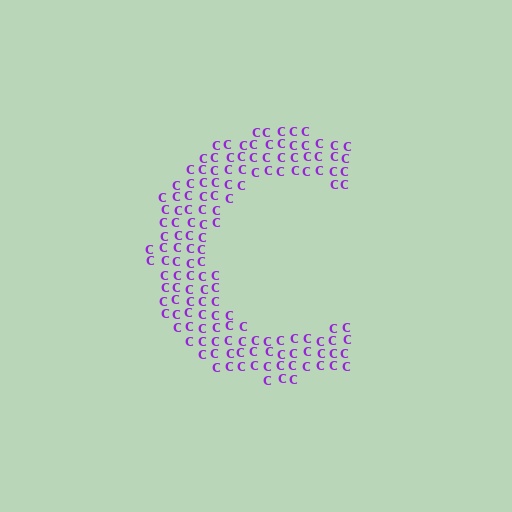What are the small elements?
The small elements are letter C's.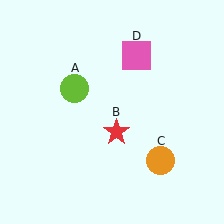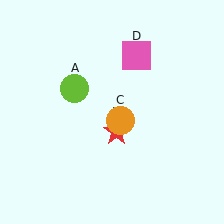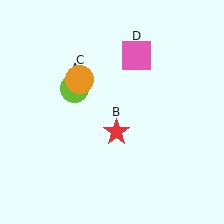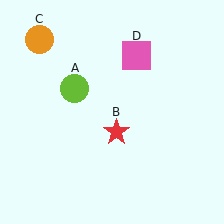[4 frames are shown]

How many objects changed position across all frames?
1 object changed position: orange circle (object C).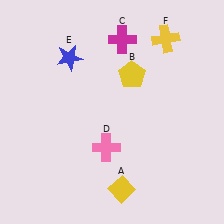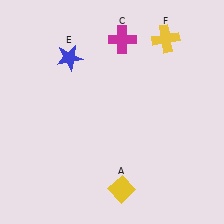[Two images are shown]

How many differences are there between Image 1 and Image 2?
There are 2 differences between the two images.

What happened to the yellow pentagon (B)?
The yellow pentagon (B) was removed in Image 2. It was in the top-right area of Image 1.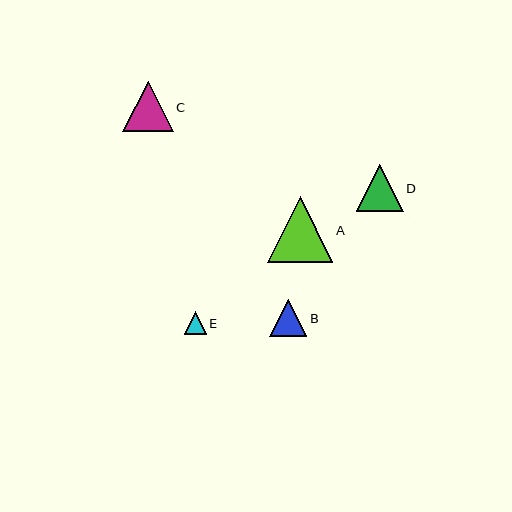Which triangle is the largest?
Triangle A is the largest with a size of approximately 65 pixels.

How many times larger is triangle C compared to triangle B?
Triangle C is approximately 1.4 times the size of triangle B.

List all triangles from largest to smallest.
From largest to smallest: A, C, D, B, E.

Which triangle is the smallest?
Triangle E is the smallest with a size of approximately 22 pixels.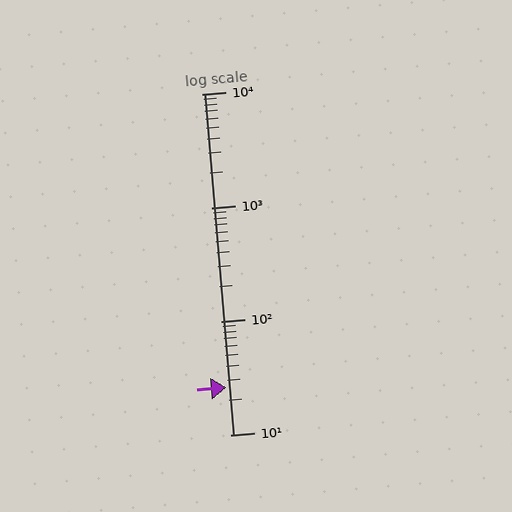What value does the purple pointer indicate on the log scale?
The pointer indicates approximately 26.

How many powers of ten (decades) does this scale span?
The scale spans 3 decades, from 10 to 10000.